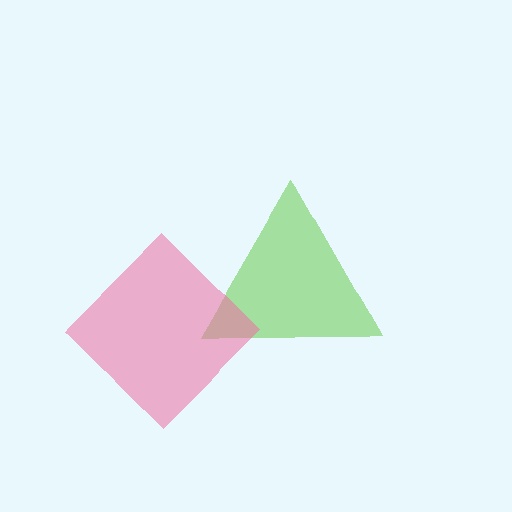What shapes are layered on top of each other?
The layered shapes are: a lime triangle, a pink diamond.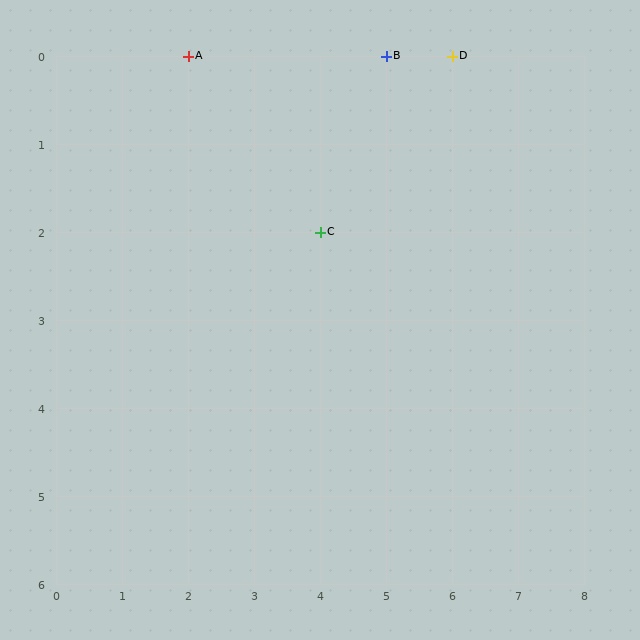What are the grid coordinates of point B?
Point B is at grid coordinates (5, 0).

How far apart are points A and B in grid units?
Points A and B are 3 columns apart.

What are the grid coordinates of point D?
Point D is at grid coordinates (6, 0).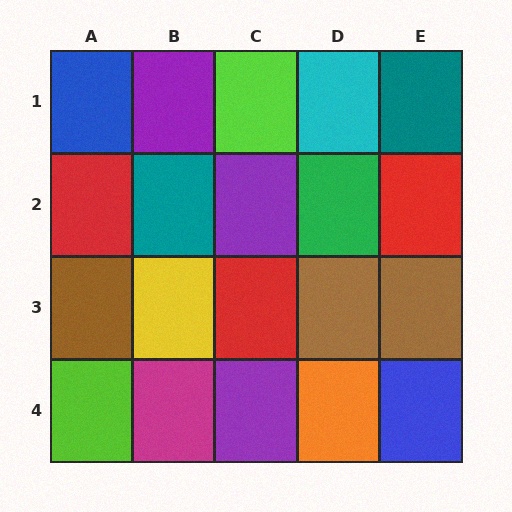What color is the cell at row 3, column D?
Brown.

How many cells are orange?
1 cell is orange.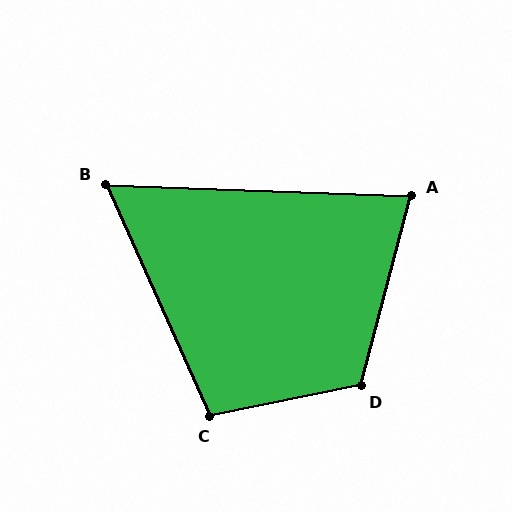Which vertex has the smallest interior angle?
B, at approximately 64 degrees.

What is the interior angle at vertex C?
Approximately 103 degrees (obtuse).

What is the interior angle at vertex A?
Approximately 77 degrees (acute).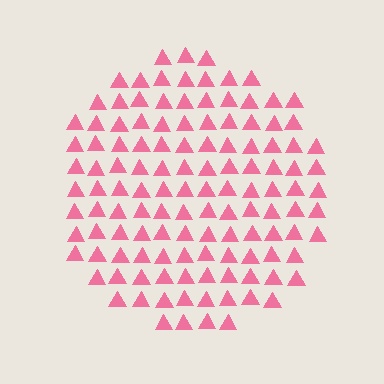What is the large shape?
The large shape is a circle.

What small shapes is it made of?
It is made of small triangles.